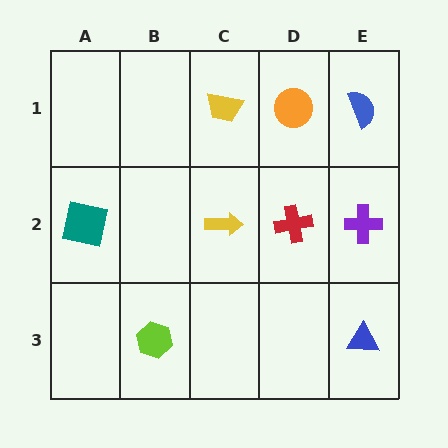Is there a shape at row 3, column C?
No, that cell is empty.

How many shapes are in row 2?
4 shapes.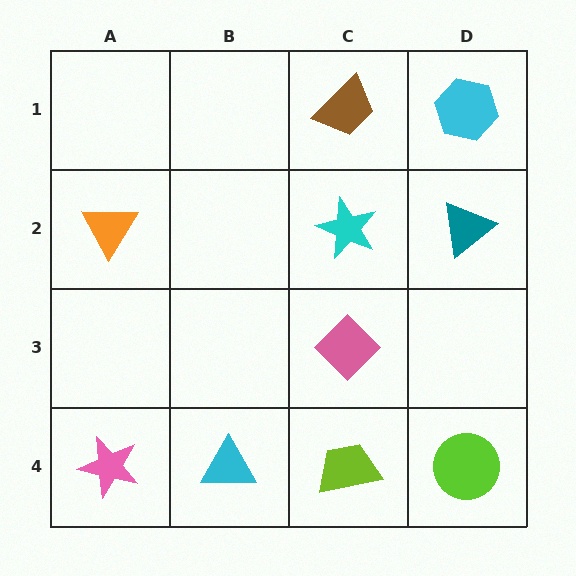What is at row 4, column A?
A pink star.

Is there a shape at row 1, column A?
No, that cell is empty.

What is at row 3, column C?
A pink diamond.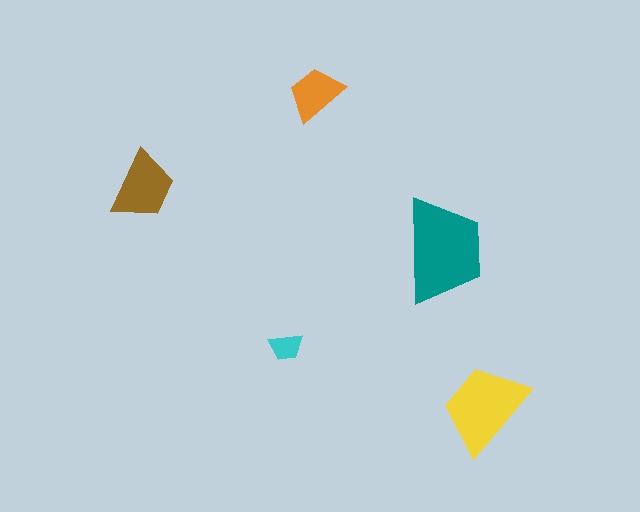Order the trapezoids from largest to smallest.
the teal one, the yellow one, the brown one, the orange one, the cyan one.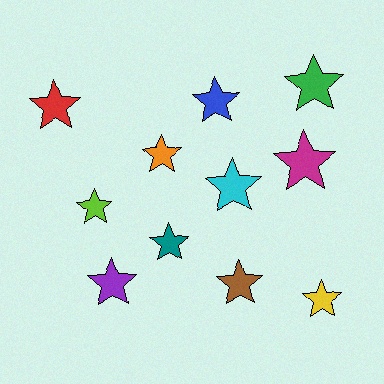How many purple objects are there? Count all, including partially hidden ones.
There is 1 purple object.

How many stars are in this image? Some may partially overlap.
There are 11 stars.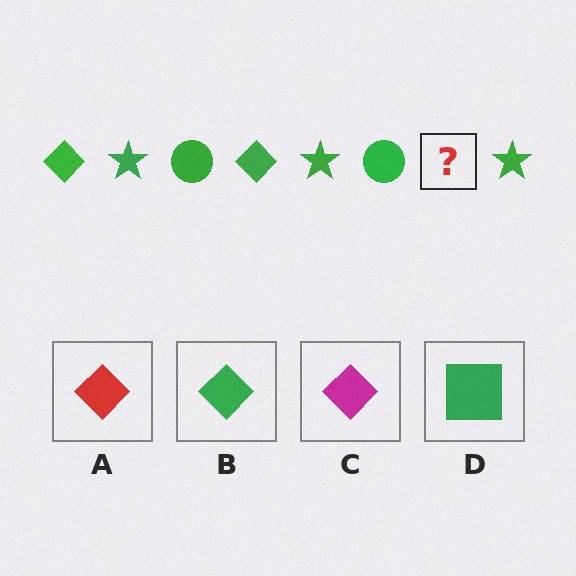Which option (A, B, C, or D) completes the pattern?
B.